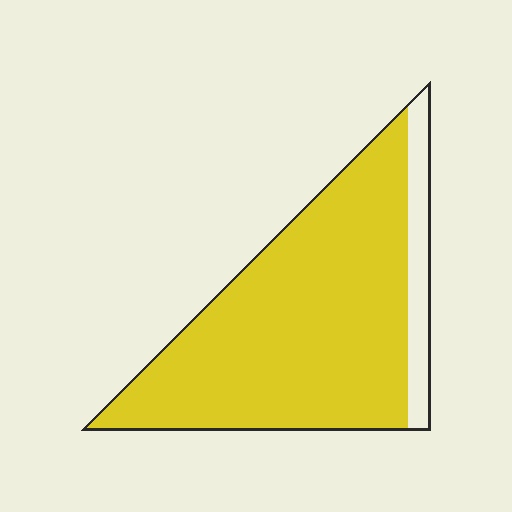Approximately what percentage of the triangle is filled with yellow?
Approximately 85%.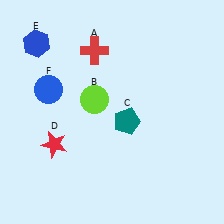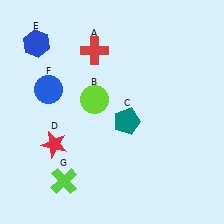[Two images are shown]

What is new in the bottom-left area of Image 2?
A lime cross (G) was added in the bottom-left area of Image 2.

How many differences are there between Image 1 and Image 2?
There is 1 difference between the two images.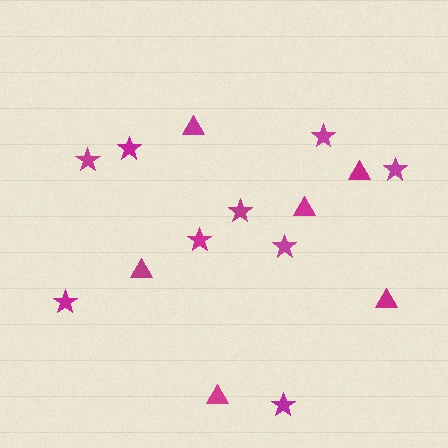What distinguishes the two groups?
There are 2 groups: one group of stars (9) and one group of triangles (6).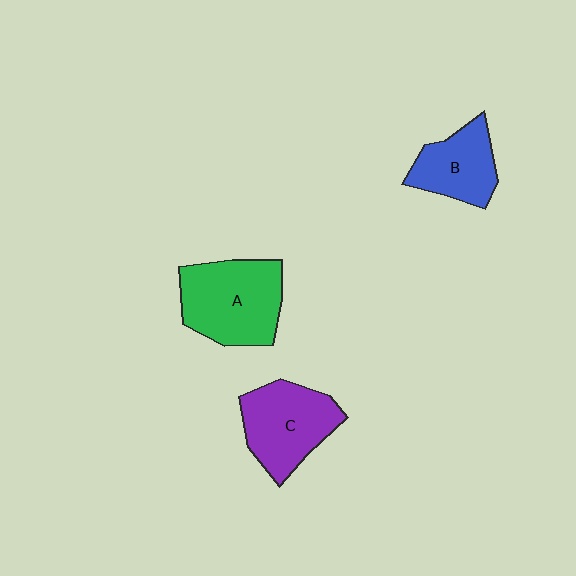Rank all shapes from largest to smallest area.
From largest to smallest: A (green), C (purple), B (blue).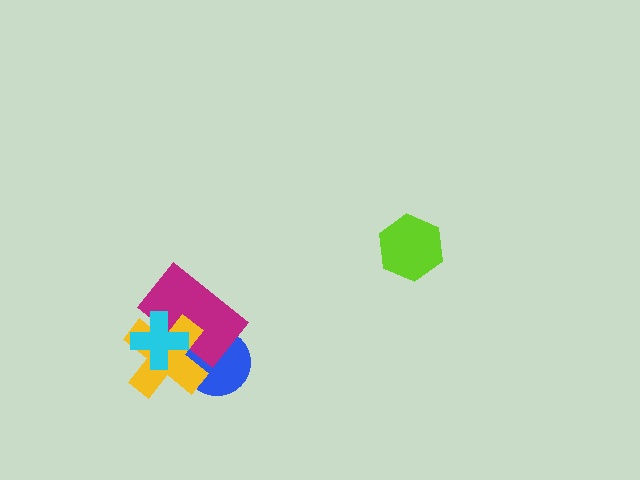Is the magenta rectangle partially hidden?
Yes, it is partially covered by another shape.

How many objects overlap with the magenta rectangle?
3 objects overlap with the magenta rectangle.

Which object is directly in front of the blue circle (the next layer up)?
The magenta rectangle is directly in front of the blue circle.